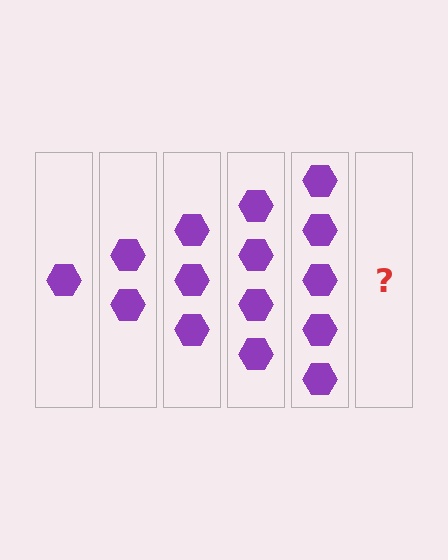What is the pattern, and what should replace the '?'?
The pattern is that each step adds one more hexagon. The '?' should be 6 hexagons.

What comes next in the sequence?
The next element should be 6 hexagons.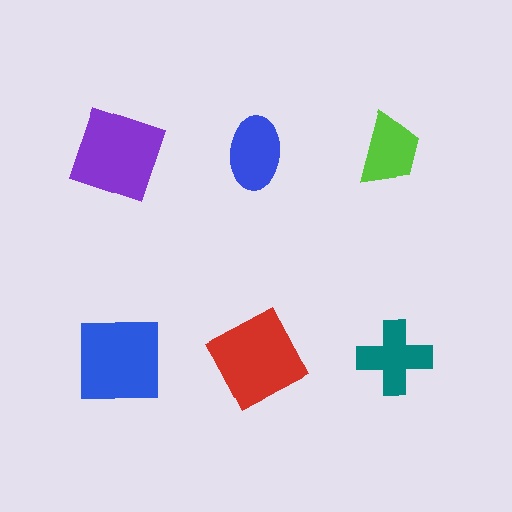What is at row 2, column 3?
A teal cross.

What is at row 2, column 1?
A blue square.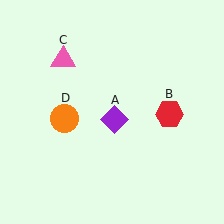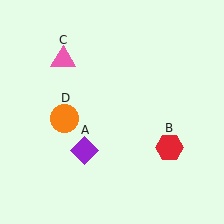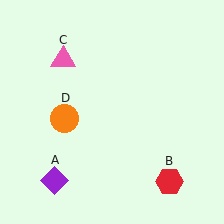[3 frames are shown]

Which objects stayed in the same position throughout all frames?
Pink triangle (object C) and orange circle (object D) remained stationary.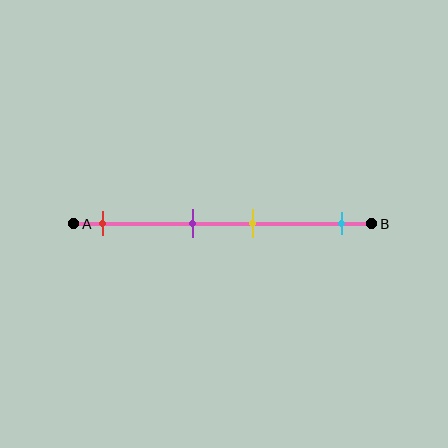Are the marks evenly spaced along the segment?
No, the marks are not evenly spaced.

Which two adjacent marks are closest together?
The purple and yellow marks are the closest adjacent pair.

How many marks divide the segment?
There are 4 marks dividing the segment.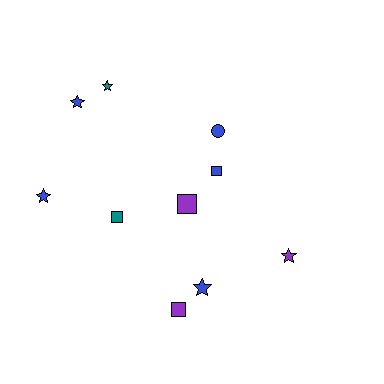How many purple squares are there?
There are 2 purple squares.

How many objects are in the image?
There are 10 objects.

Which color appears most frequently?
Blue, with 5 objects.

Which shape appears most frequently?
Star, with 5 objects.